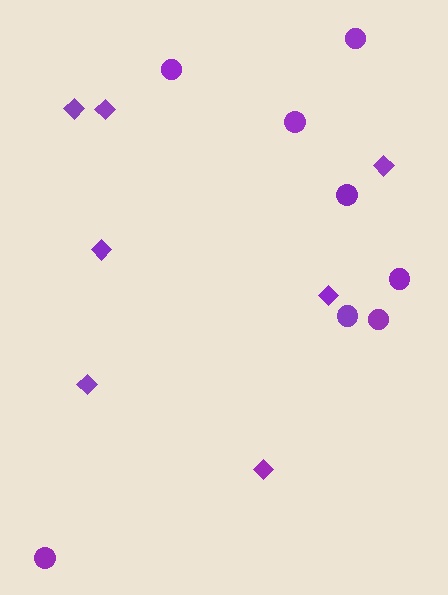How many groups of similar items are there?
There are 2 groups: one group of diamonds (7) and one group of circles (8).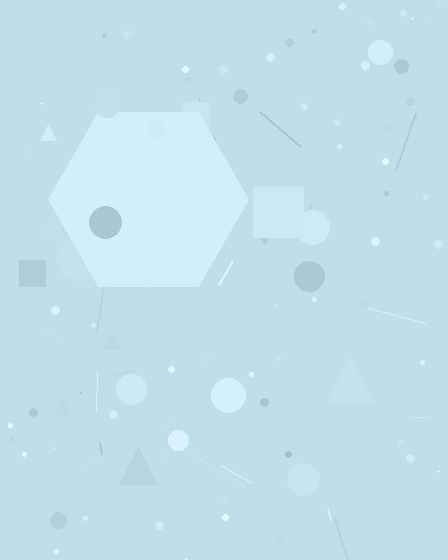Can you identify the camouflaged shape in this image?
The camouflaged shape is a hexagon.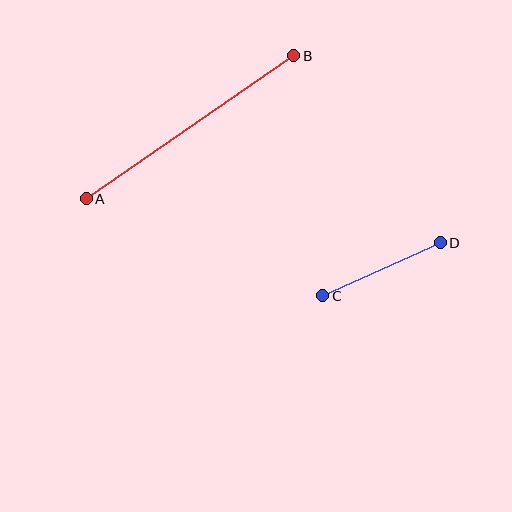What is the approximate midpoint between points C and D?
The midpoint is at approximately (381, 269) pixels.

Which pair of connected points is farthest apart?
Points A and B are farthest apart.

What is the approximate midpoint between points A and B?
The midpoint is at approximately (190, 127) pixels.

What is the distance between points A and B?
The distance is approximately 252 pixels.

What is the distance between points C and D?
The distance is approximately 129 pixels.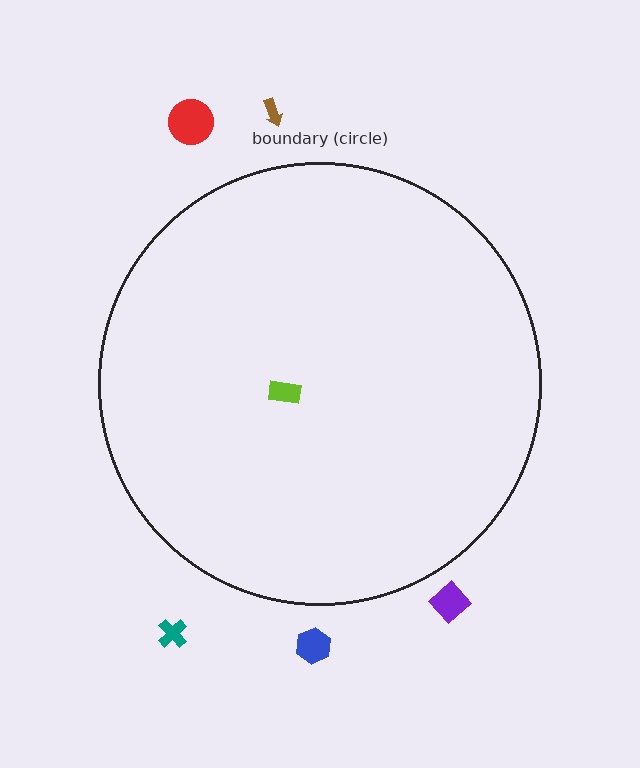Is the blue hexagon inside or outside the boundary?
Outside.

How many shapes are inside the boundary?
1 inside, 5 outside.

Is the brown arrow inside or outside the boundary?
Outside.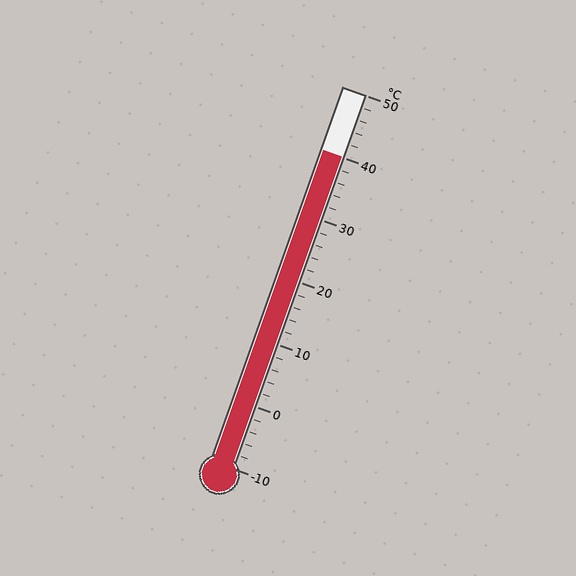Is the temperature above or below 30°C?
The temperature is above 30°C.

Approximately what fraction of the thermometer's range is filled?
The thermometer is filled to approximately 85% of its range.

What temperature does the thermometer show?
The thermometer shows approximately 40°C.